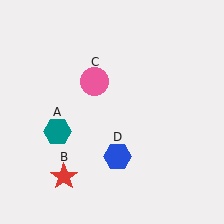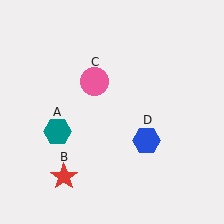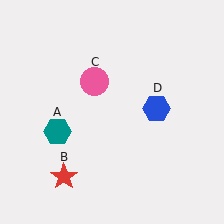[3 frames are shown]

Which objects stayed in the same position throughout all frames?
Teal hexagon (object A) and red star (object B) and pink circle (object C) remained stationary.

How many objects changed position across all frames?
1 object changed position: blue hexagon (object D).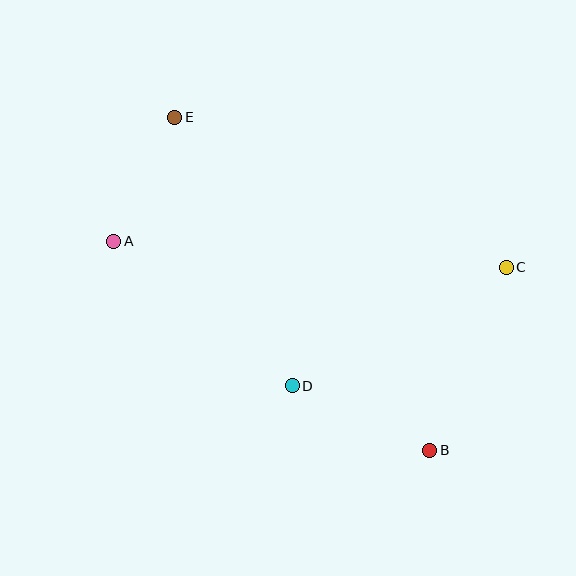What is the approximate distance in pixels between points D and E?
The distance between D and E is approximately 293 pixels.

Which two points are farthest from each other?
Points B and E are farthest from each other.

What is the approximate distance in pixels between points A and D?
The distance between A and D is approximately 230 pixels.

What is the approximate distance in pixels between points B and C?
The distance between B and C is approximately 198 pixels.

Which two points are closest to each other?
Points A and E are closest to each other.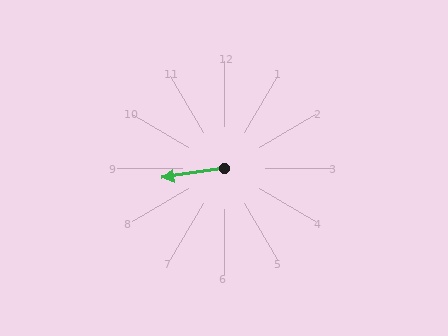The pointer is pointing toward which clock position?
Roughly 9 o'clock.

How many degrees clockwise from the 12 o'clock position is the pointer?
Approximately 261 degrees.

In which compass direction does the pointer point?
West.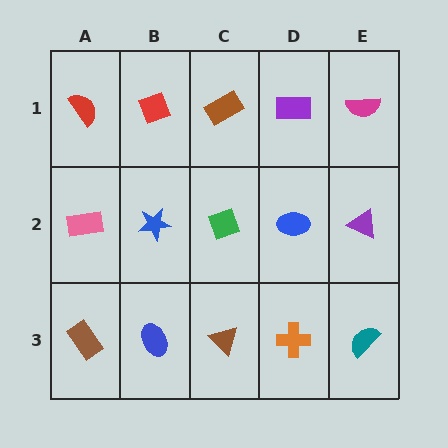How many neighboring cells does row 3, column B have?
3.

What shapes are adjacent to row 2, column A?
A red semicircle (row 1, column A), a brown rectangle (row 3, column A), a blue star (row 2, column B).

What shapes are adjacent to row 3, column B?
A blue star (row 2, column B), a brown rectangle (row 3, column A), a brown triangle (row 3, column C).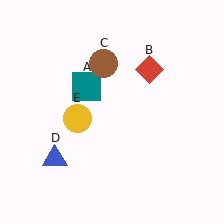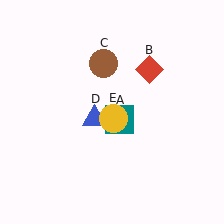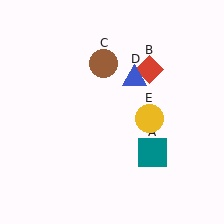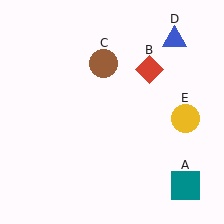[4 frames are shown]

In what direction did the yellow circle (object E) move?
The yellow circle (object E) moved right.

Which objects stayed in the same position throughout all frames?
Red diamond (object B) and brown circle (object C) remained stationary.